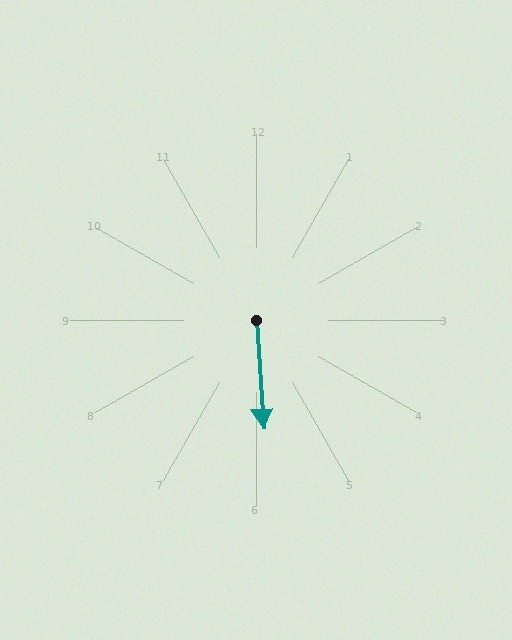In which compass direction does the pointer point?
South.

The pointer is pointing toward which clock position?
Roughly 6 o'clock.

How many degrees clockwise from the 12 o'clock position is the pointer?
Approximately 176 degrees.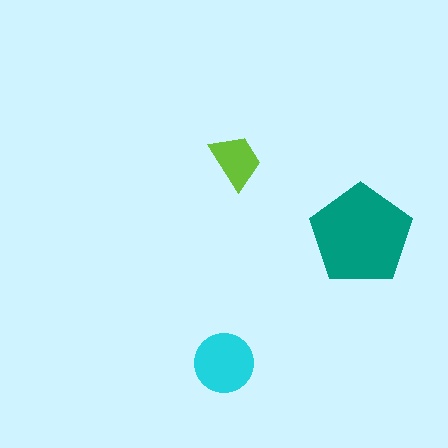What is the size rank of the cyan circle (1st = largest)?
2nd.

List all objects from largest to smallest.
The teal pentagon, the cyan circle, the lime trapezoid.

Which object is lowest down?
The cyan circle is bottommost.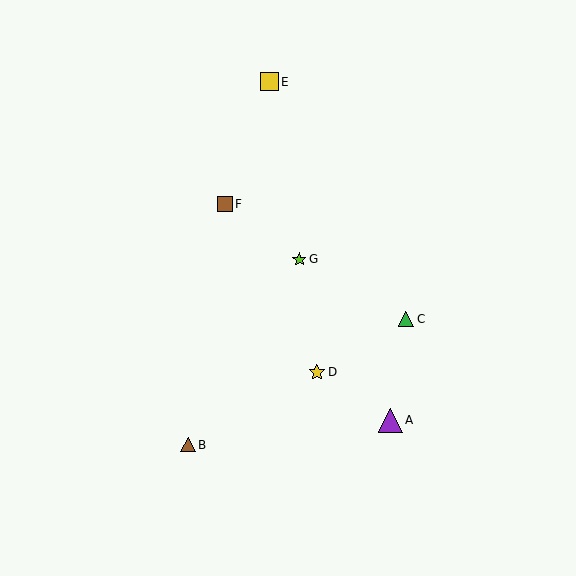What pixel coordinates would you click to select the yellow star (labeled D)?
Click at (317, 372) to select the yellow star D.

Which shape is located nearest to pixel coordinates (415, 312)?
The green triangle (labeled C) at (406, 319) is nearest to that location.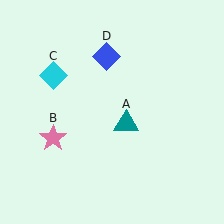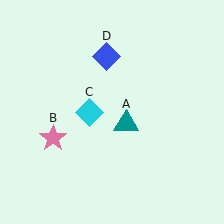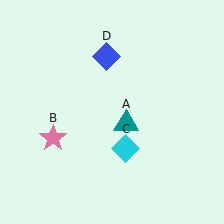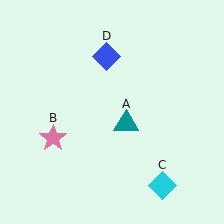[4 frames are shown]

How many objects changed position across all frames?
1 object changed position: cyan diamond (object C).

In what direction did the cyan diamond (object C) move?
The cyan diamond (object C) moved down and to the right.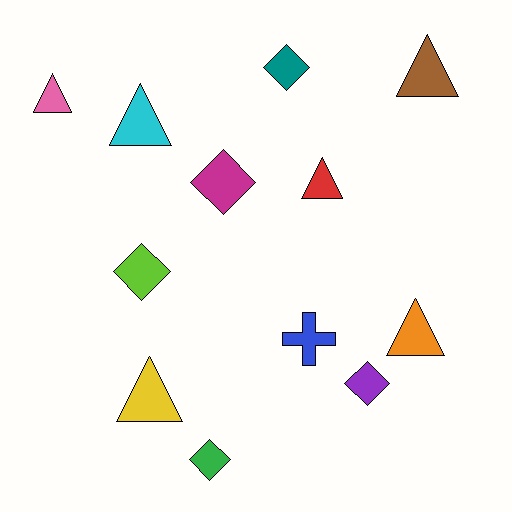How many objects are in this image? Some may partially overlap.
There are 12 objects.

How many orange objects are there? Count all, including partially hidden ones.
There is 1 orange object.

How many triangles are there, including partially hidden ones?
There are 6 triangles.